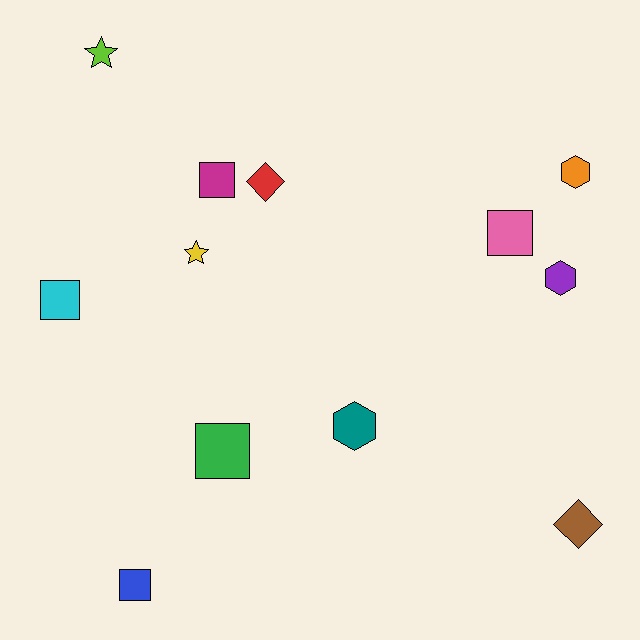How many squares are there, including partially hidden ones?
There are 5 squares.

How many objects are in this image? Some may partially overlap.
There are 12 objects.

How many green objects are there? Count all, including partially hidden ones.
There is 1 green object.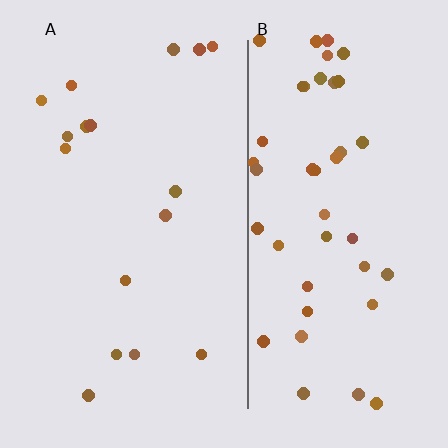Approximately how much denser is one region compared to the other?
Approximately 2.7× — region B over region A.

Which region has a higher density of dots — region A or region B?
B (the right).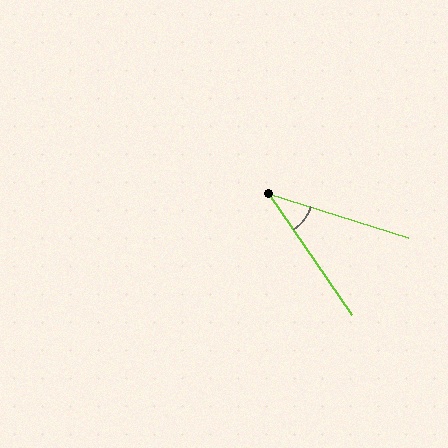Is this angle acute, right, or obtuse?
It is acute.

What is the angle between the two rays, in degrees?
Approximately 38 degrees.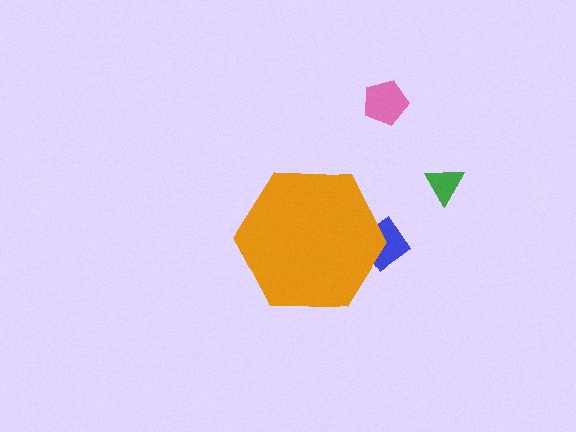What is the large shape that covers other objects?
An orange hexagon.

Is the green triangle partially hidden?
No, the green triangle is fully visible.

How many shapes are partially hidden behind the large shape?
1 shape is partially hidden.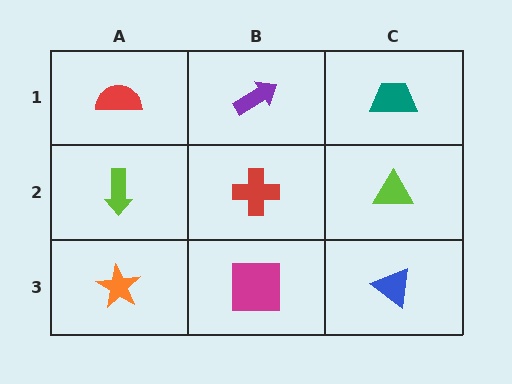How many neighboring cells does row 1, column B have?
3.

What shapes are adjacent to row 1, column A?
A lime arrow (row 2, column A), a purple arrow (row 1, column B).